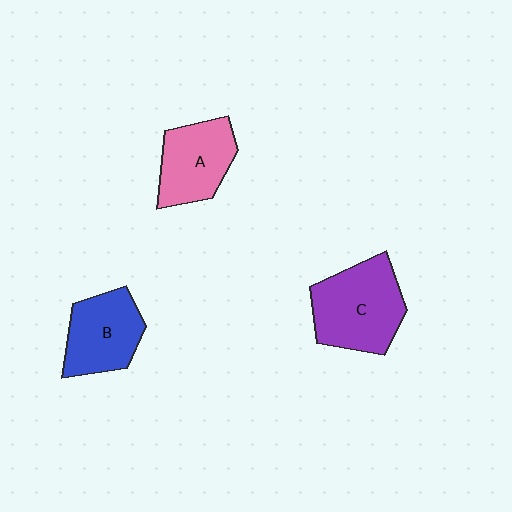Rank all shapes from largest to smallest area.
From largest to smallest: C (purple), B (blue), A (pink).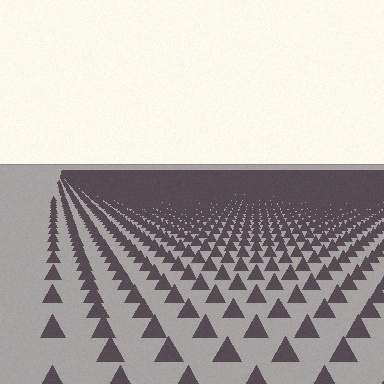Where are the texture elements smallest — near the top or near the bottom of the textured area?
Near the top.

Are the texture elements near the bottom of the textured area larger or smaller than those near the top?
Larger. Near the bottom, elements are closer to the viewer and appear at a bigger on-screen size.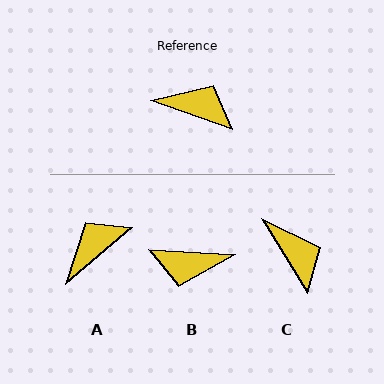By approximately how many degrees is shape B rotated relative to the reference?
Approximately 164 degrees clockwise.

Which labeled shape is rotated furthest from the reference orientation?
B, about 164 degrees away.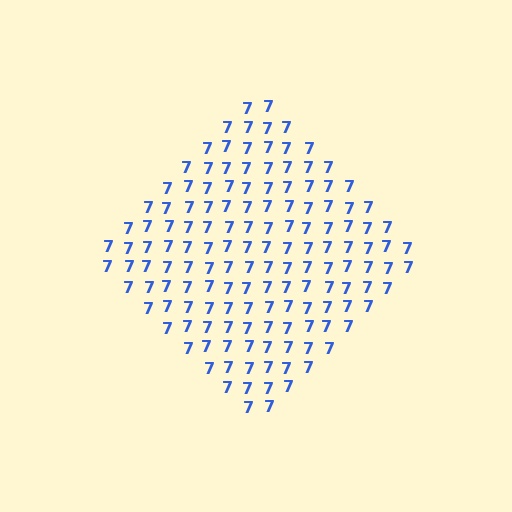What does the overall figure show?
The overall figure shows a diamond.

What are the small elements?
The small elements are digit 7's.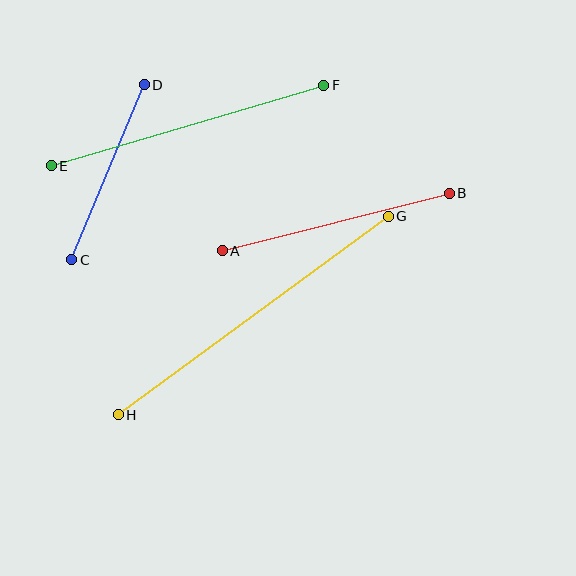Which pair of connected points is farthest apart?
Points G and H are farthest apart.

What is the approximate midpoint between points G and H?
The midpoint is at approximately (253, 315) pixels.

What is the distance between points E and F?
The distance is approximately 284 pixels.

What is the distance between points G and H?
The distance is approximately 335 pixels.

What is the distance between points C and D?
The distance is approximately 189 pixels.